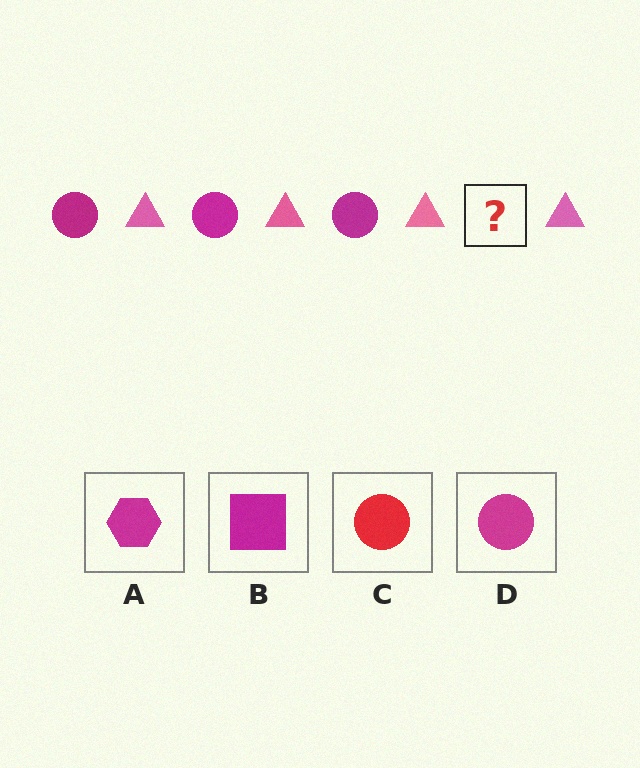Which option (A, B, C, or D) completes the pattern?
D.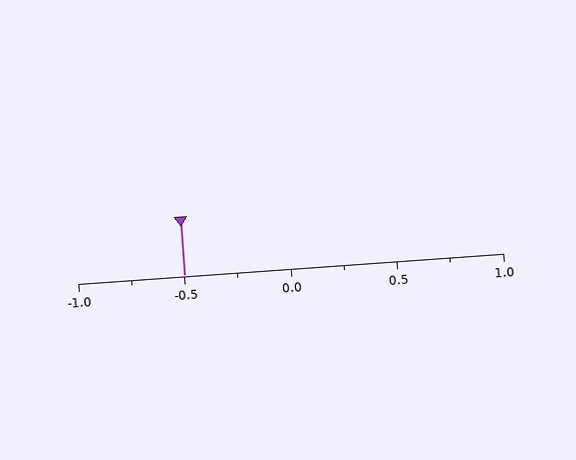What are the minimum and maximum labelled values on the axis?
The axis runs from -1.0 to 1.0.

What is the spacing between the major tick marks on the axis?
The major ticks are spaced 0.5 apart.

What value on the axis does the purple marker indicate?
The marker indicates approximately -0.5.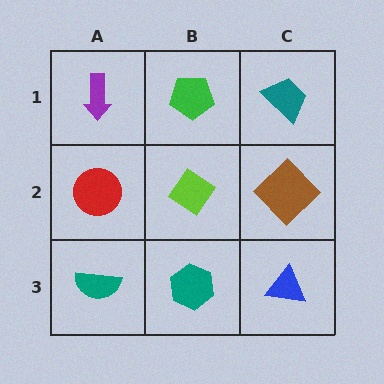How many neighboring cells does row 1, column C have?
2.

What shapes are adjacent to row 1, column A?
A red circle (row 2, column A), a green pentagon (row 1, column B).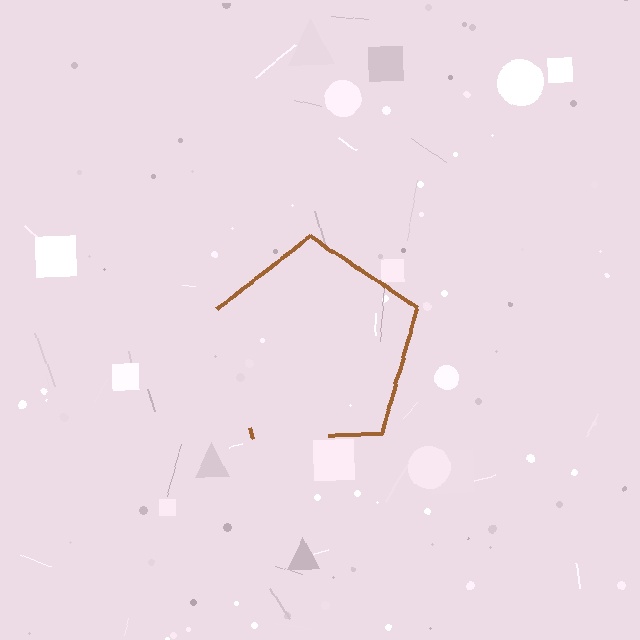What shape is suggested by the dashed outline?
The dashed outline suggests a pentagon.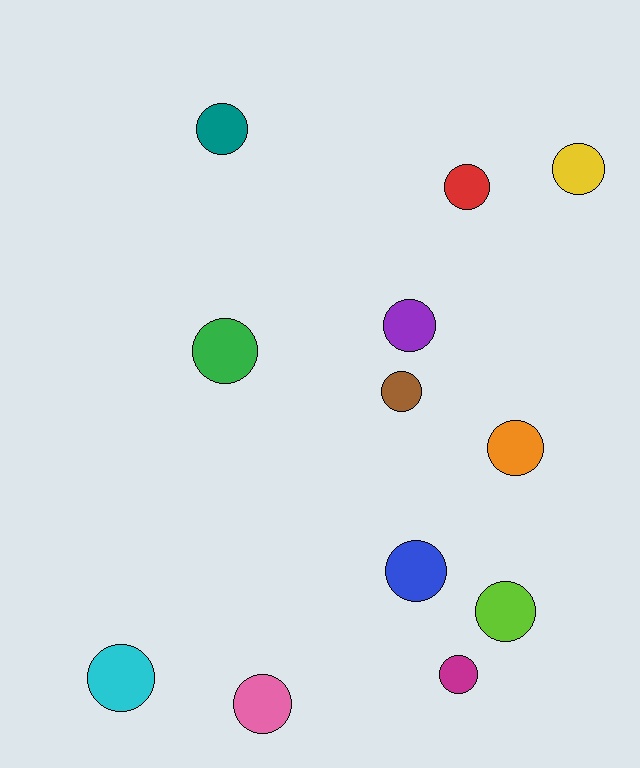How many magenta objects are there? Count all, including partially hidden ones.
There is 1 magenta object.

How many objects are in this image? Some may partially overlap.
There are 12 objects.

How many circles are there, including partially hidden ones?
There are 12 circles.